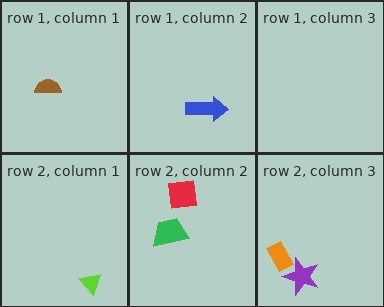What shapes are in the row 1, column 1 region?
The brown semicircle.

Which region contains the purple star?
The row 2, column 3 region.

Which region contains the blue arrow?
The row 1, column 2 region.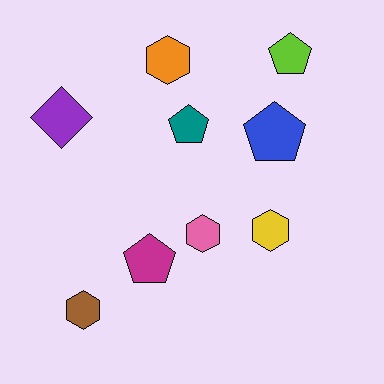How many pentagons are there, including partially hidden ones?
There are 4 pentagons.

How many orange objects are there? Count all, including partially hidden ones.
There is 1 orange object.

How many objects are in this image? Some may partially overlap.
There are 9 objects.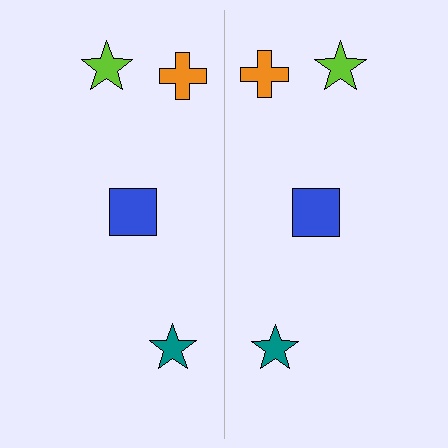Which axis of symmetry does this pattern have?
The pattern has a vertical axis of symmetry running through the center of the image.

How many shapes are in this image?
There are 8 shapes in this image.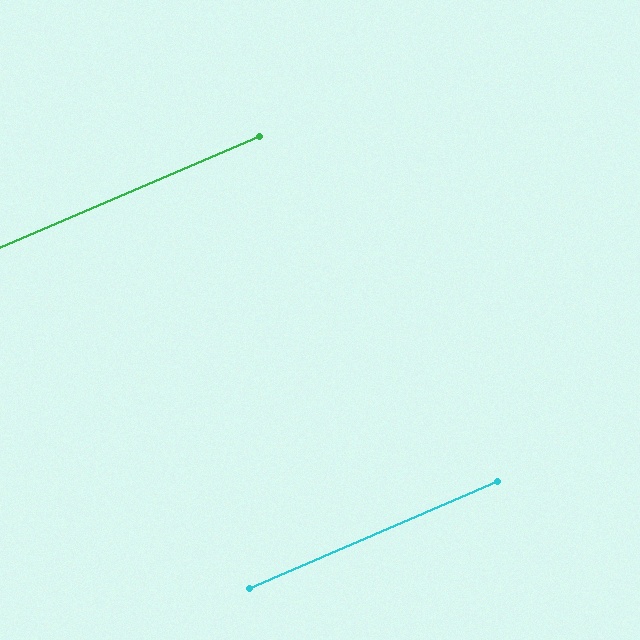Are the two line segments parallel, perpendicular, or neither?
Parallel — their directions differ by only 0.3°.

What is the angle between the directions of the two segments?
Approximately 0 degrees.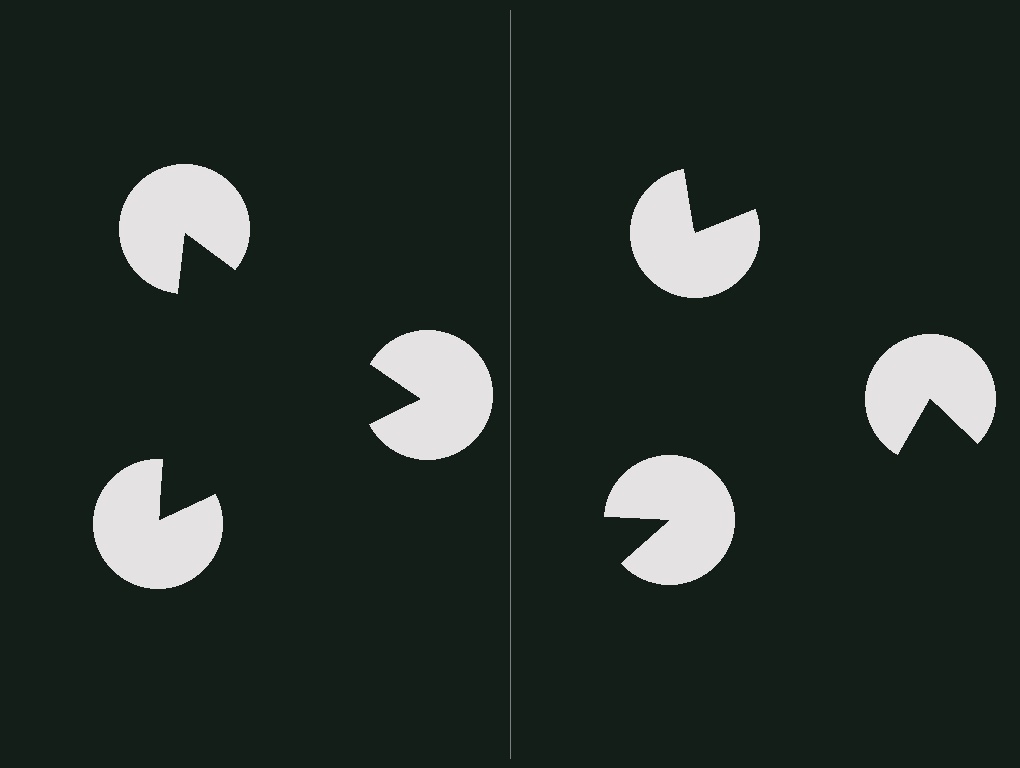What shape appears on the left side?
An illusory triangle.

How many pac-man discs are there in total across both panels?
6 — 3 on each side.